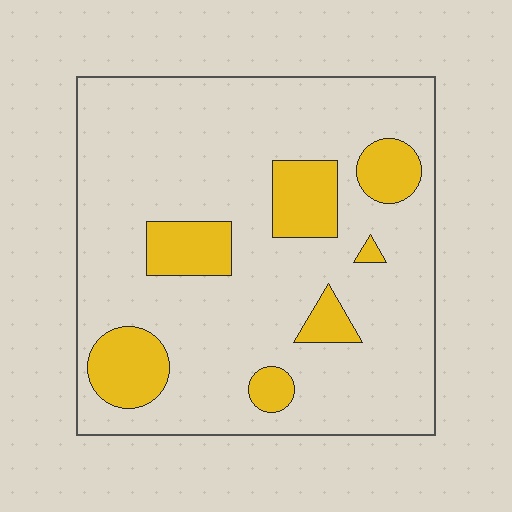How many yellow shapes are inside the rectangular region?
7.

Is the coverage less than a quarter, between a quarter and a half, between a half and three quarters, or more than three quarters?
Less than a quarter.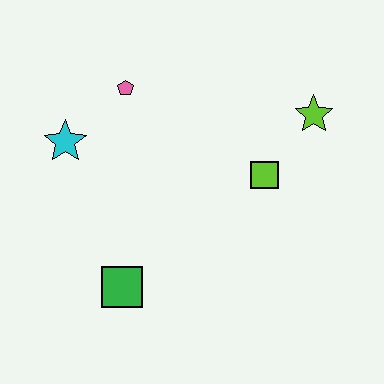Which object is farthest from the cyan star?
The lime star is farthest from the cyan star.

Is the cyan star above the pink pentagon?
No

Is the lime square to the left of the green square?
No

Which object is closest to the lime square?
The lime star is closest to the lime square.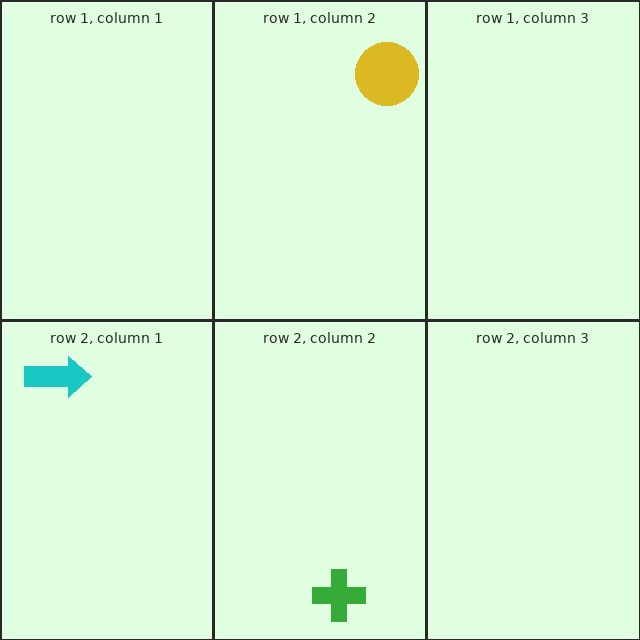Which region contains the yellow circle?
The row 1, column 2 region.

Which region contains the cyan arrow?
The row 2, column 1 region.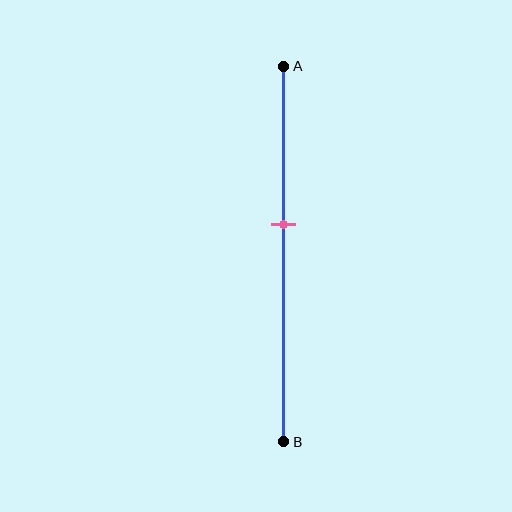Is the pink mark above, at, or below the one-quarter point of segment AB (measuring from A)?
The pink mark is below the one-quarter point of segment AB.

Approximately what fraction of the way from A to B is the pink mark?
The pink mark is approximately 40% of the way from A to B.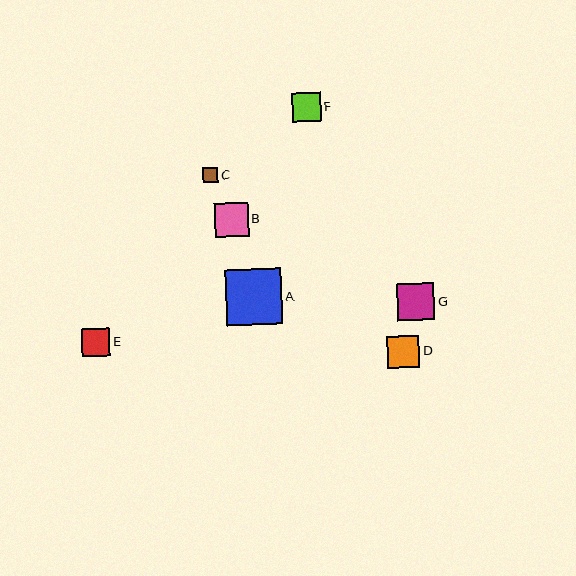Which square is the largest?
Square A is the largest with a size of approximately 56 pixels.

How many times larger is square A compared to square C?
Square A is approximately 3.7 times the size of square C.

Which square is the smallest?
Square C is the smallest with a size of approximately 15 pixels.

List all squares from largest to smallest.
From largest to smallest: A, G, B, D, F, E, C.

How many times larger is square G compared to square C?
Square G is approximately 2.4 times the size of square C.